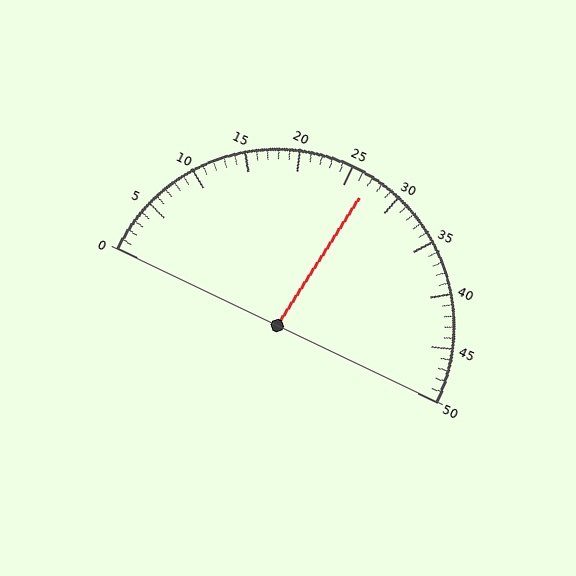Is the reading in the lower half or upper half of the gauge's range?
The reading is in the upper half of the range (0 to 50).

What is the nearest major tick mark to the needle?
The nearest major tick mark is 25.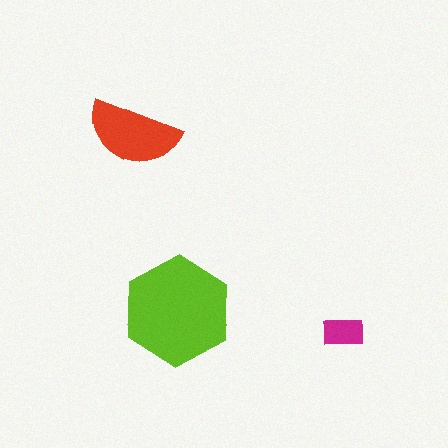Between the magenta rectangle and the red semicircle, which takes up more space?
The red semicircle.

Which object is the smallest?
The magenta rectangle.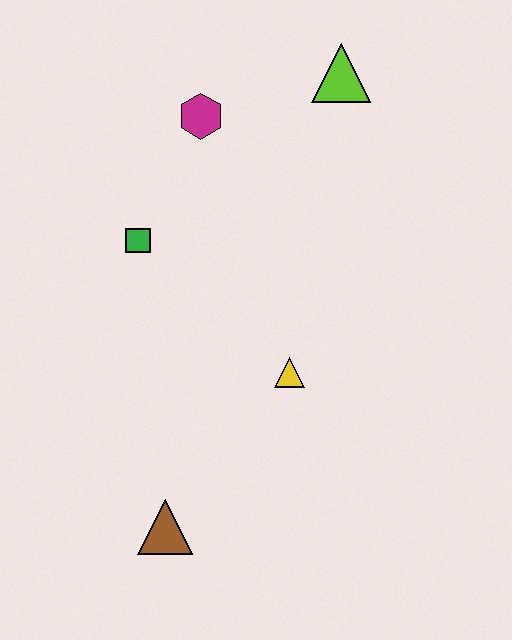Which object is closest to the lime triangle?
The magenta hexagon is closest to the lime triangle.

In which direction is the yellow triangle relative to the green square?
The yellow triangle is to the right of the green square.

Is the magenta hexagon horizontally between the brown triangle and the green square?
No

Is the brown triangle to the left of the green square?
No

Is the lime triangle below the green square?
No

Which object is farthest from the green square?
The brown triangle is farthest from the green square.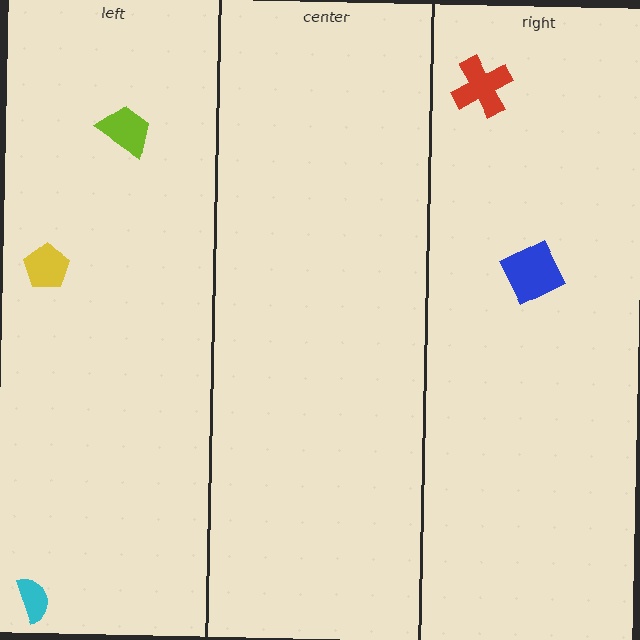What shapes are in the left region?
The yellow pentagon, the lime trapezoid, the cyan semicircle.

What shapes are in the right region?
The blue square, the red cross.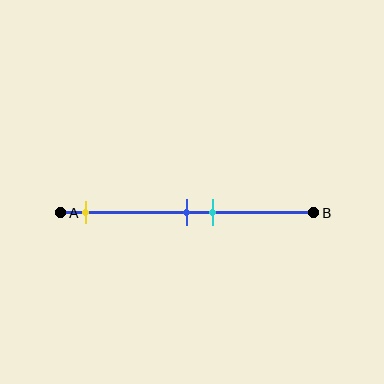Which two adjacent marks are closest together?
The blue and cyan marks are the closest adjacent pair.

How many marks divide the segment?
There are 3 marks dividing the segment.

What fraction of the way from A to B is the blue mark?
The blue mark is approximately 50% (0.5) of the way from A to B.